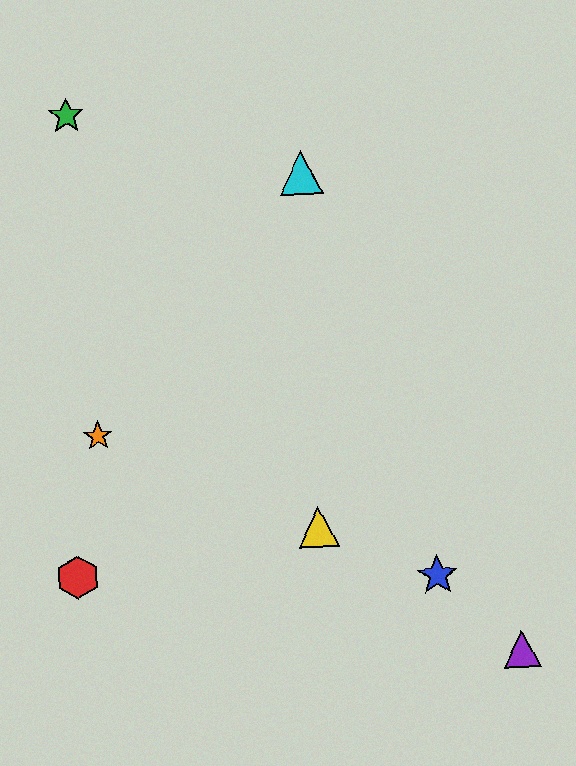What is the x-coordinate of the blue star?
The blue star is at x≈438.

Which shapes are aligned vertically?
The yellow triangle, the cyan triangle are aligned vertically.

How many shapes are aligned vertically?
2 shapes (the yellow triangle, the cyan triangle) are aligned vertically.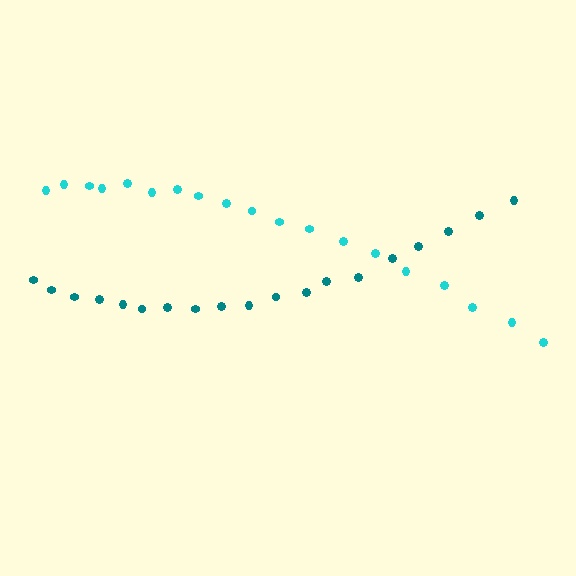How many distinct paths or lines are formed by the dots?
There are 2 distinct paths.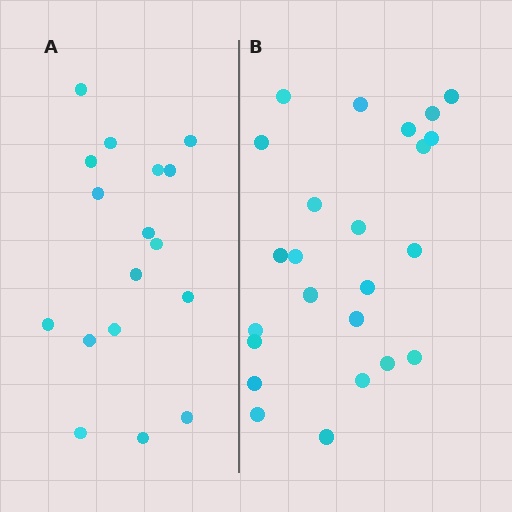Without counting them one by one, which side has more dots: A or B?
Region B (the right region) has more dots.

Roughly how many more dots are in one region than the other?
Region B has roughly 8 or so more dots than region A.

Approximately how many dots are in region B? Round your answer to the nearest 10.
About 20 dots. (The exact count is 24, which rounds to 20.)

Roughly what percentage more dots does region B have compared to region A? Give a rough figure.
About 40% more.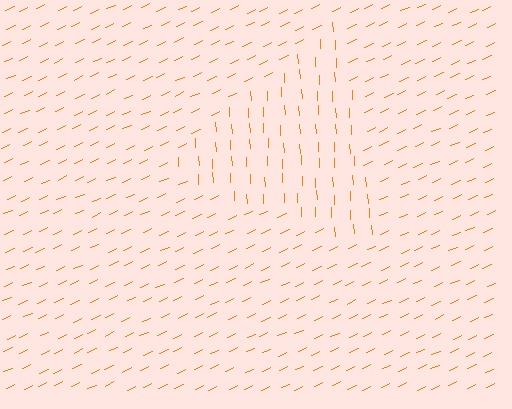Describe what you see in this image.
The image is filled with small orange line segments. A triangle region in the image has lines oriented differently from the surrounding lines, creating a visible texture boundary.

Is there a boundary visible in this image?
Yes, there is a texture boundary formed by a change in line orientation.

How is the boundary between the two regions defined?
The boundary is defined purely by a change in line orientation (approximately 68 degrees difference). All lines are the same color and thickness.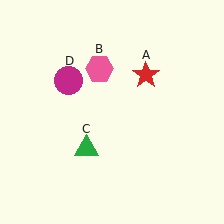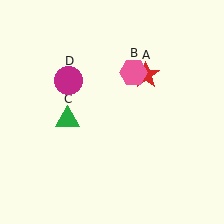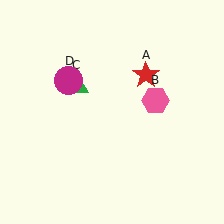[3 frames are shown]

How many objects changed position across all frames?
2 objects changed position: pink hexagon (object B), green triangle (object C).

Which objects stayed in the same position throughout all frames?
Red star (object A) and magenta circle (object D) remained stationary.